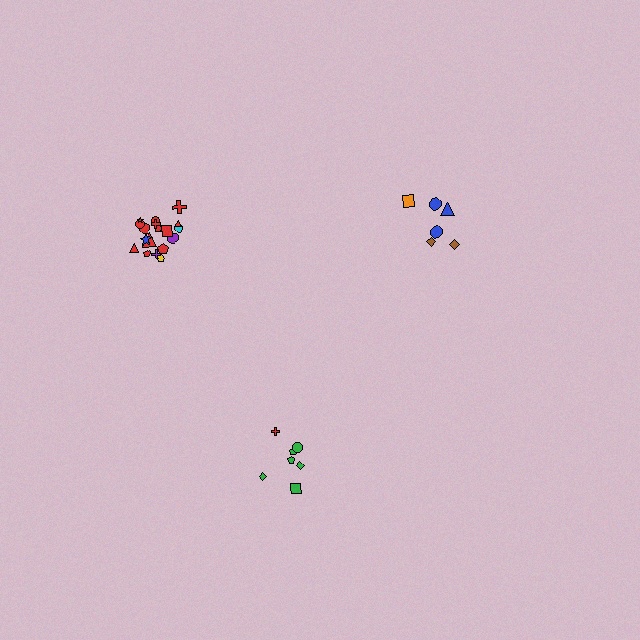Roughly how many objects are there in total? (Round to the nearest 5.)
Roughly 30 objects in total.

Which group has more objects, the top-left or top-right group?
The top-left group.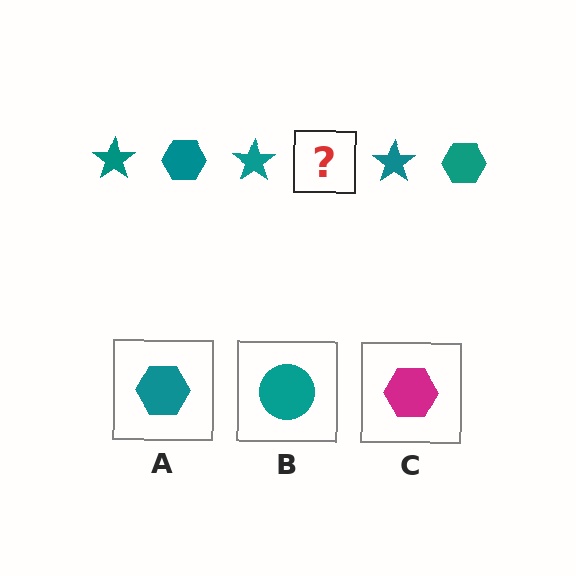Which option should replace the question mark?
Option A.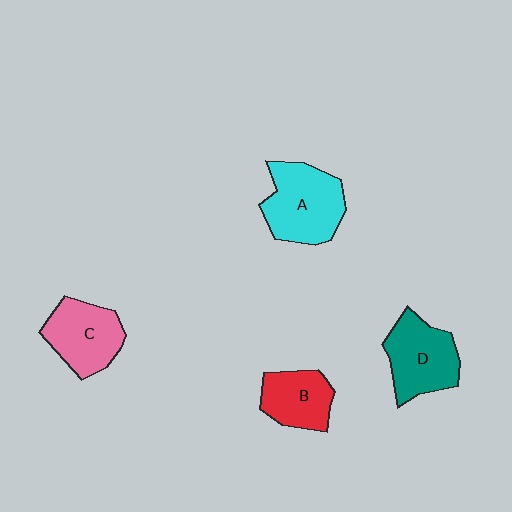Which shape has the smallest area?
Shape B (red).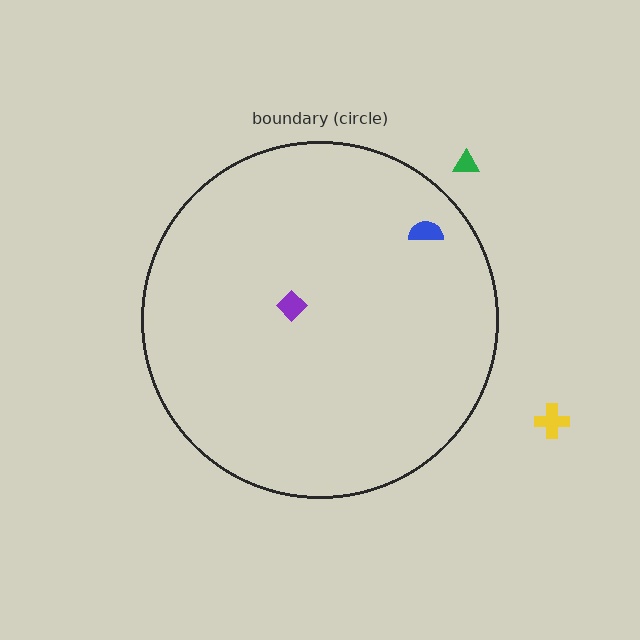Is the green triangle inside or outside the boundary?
Outside.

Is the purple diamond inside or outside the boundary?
Inside.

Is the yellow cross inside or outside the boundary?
Outside.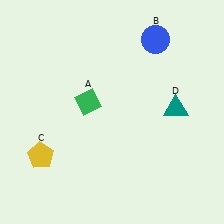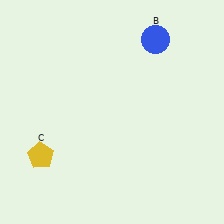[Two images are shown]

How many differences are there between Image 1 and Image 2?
There are 2 differences between the two images.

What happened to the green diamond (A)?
The green diamond (A) was removed in Image 2. It was in the top-left area of Image 1.